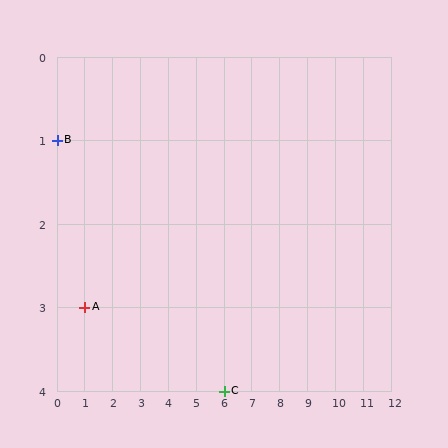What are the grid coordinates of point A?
Point A is at grid coordinates (1, 3).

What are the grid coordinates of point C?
Point C is at grid coordinates (6, 4).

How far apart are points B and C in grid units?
Points B and C are 6 columns and 3 rows apart (about 6.7 grid units diagonally).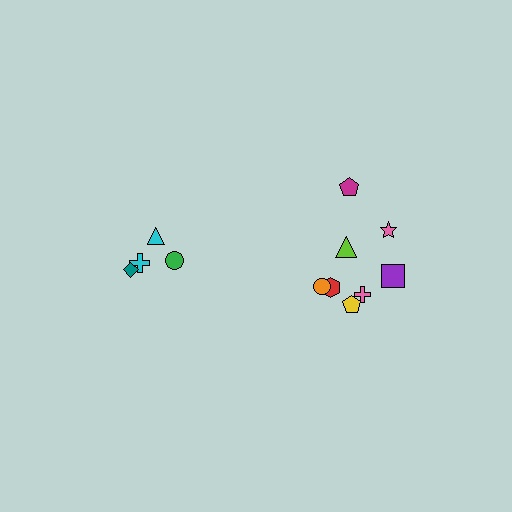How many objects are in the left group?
There are 4 objects.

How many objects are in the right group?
There are 8 objects.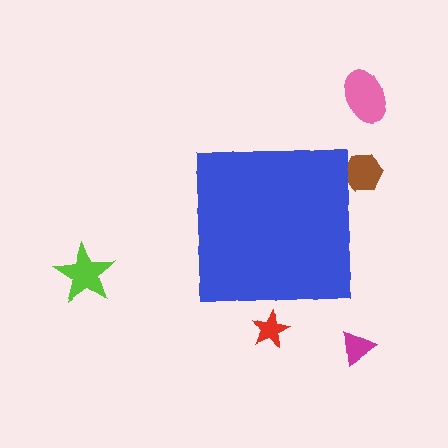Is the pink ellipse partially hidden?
No, the pink ellipse is fully visible.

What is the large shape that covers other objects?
A blue square.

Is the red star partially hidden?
Yes, the red star is partially hidden behind the blue square.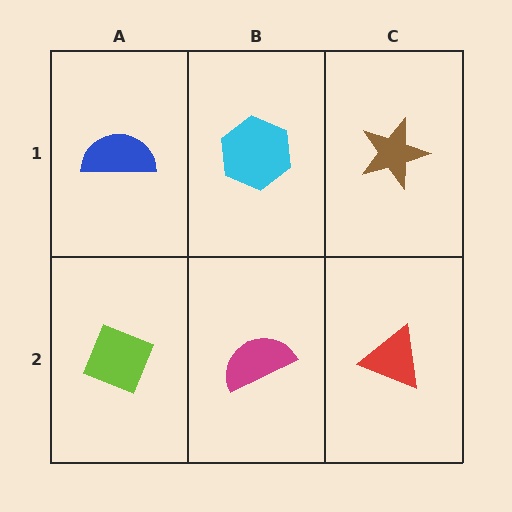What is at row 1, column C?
A brown star.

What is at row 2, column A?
A lime diamond.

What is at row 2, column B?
A magenta semicircle.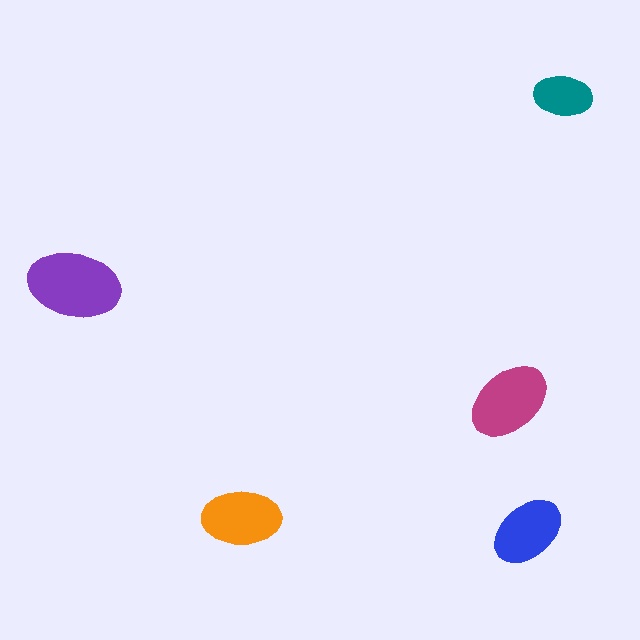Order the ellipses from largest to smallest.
the purple one, the magenta one, the orange one, the blue one, the teal one.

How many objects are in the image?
There are 5 objects in the image.